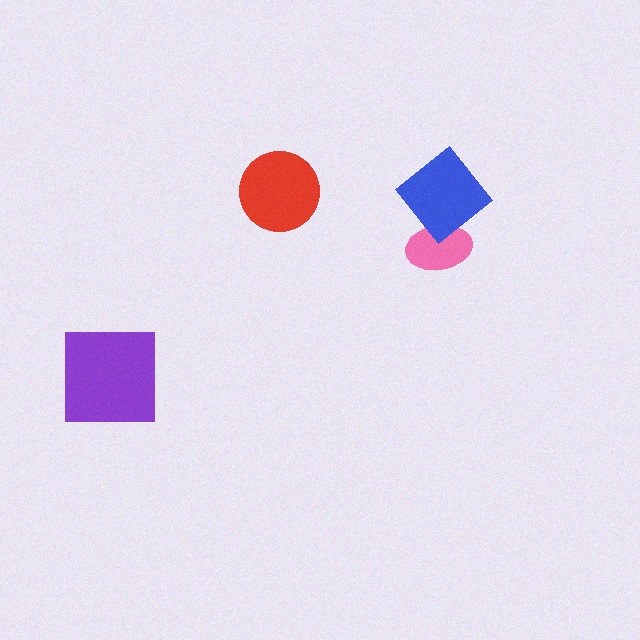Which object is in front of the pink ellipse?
The blue diamond is in front of the pink ellipse.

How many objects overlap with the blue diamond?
1 object overlaps with the blue diamond.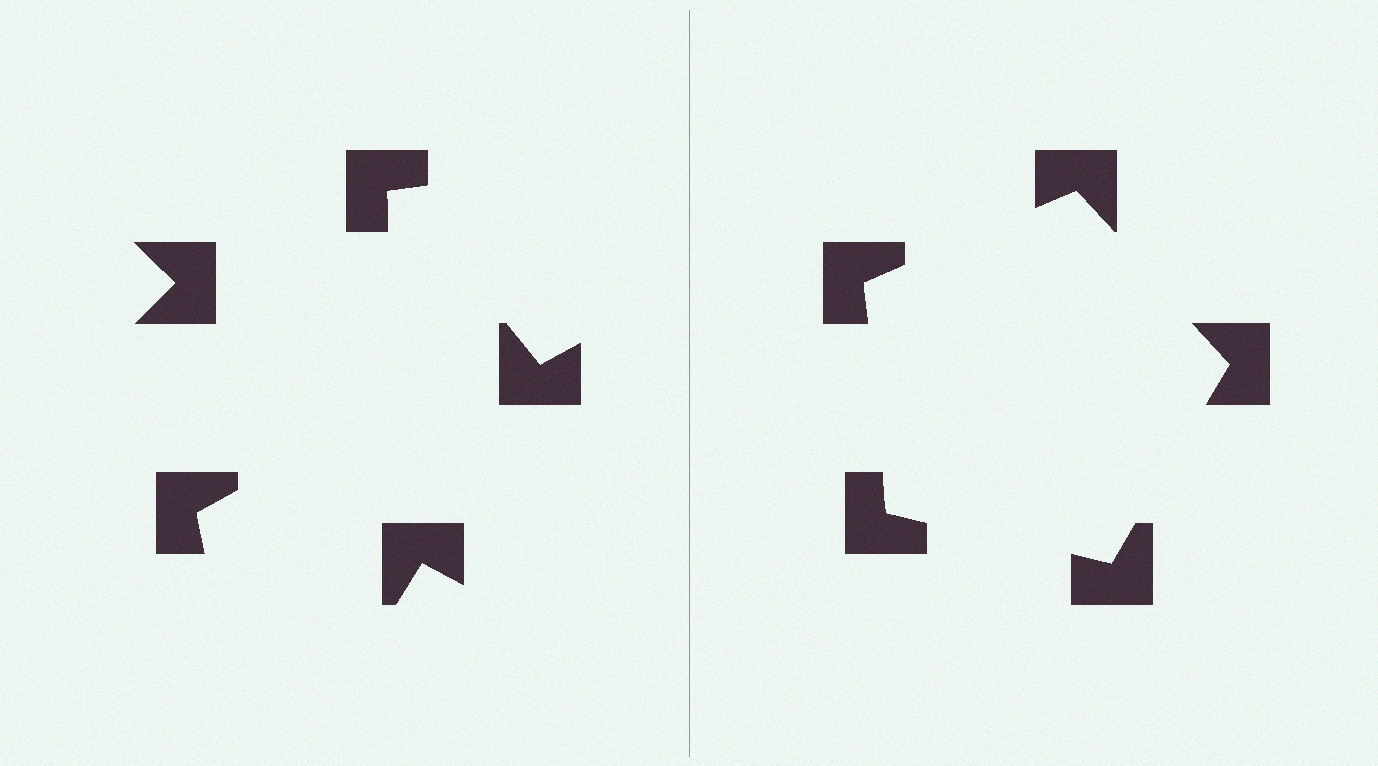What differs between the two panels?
The notched squares are positioned identically on both sides; only the wedge orientations differ. On the right they align to a pentagon; on the left they are misaligned.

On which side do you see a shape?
An illusory pentagon appears on the right side. On the left side the wedge cuts are rotated, so no coherent shape forms.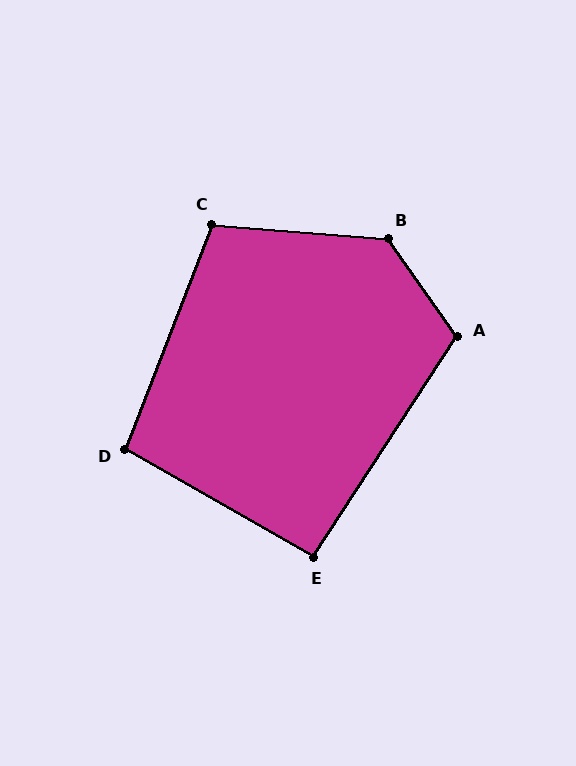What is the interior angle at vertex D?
Approximately 99 degrees (obtuse).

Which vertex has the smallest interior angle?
E, at approximately 93 degrees.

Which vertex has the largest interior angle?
B, at approximately 130 degrees.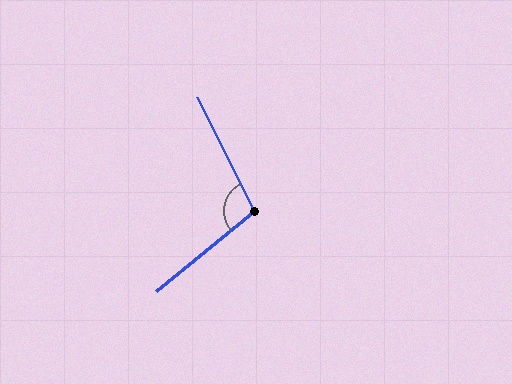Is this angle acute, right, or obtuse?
It is obtuse.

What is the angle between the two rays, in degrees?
Approximately 103 degrees.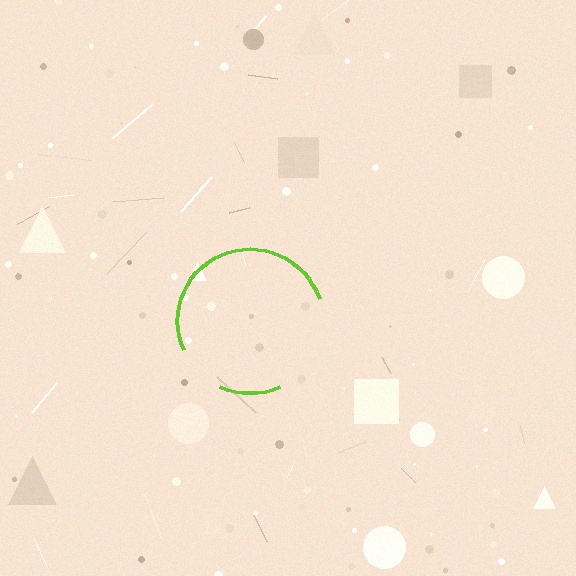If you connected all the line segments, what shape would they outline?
They would outline a circle.